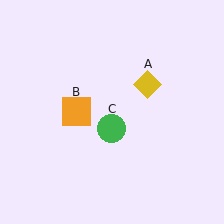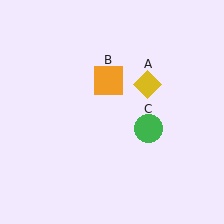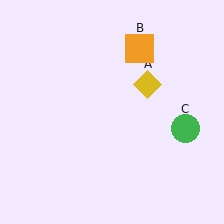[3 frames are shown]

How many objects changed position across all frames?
2 objects changed position: orange square (object B), green circle (object C).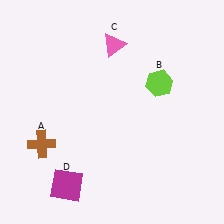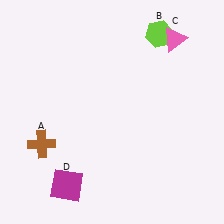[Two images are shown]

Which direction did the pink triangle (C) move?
The pink triangle (C) moved right.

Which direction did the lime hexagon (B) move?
The lime hexagon (B) moved up.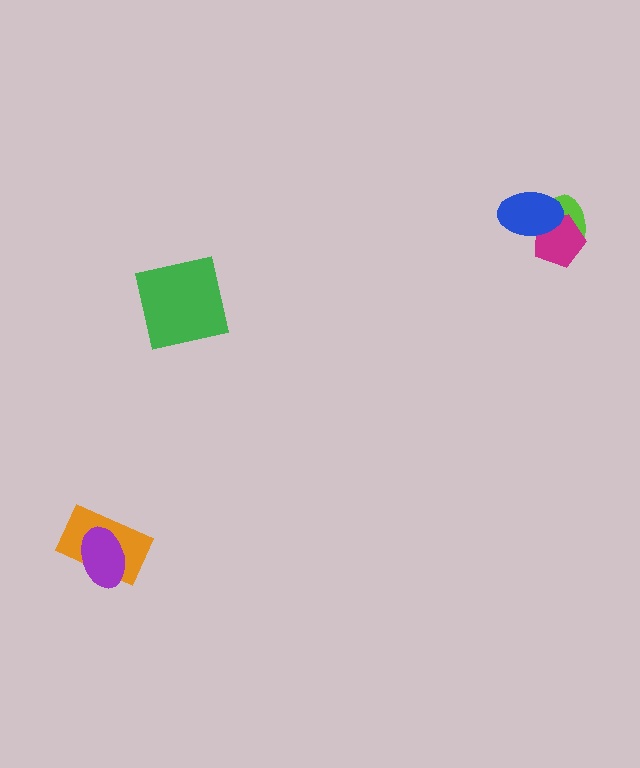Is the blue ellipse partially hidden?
No, no other shape covers it.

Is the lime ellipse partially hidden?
Yes, it is partially covered by another shape.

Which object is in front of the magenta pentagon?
The blue ellipse is in front of the magenta pentagon.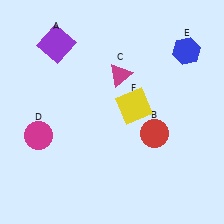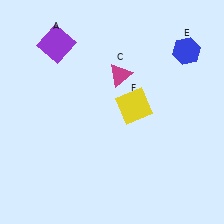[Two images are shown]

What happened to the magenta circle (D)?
The magenta circle (D) was removed in Image 2. It was in the bottom-left area of Image 1.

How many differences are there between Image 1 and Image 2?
There are 2 differences between the two images.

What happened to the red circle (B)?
The red circle (B) was removed in Image 2. It was in the bottom-right area of Image 1.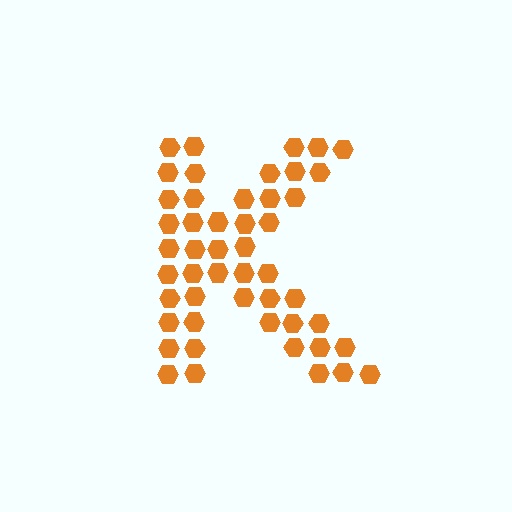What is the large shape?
The large shape is the letter K.